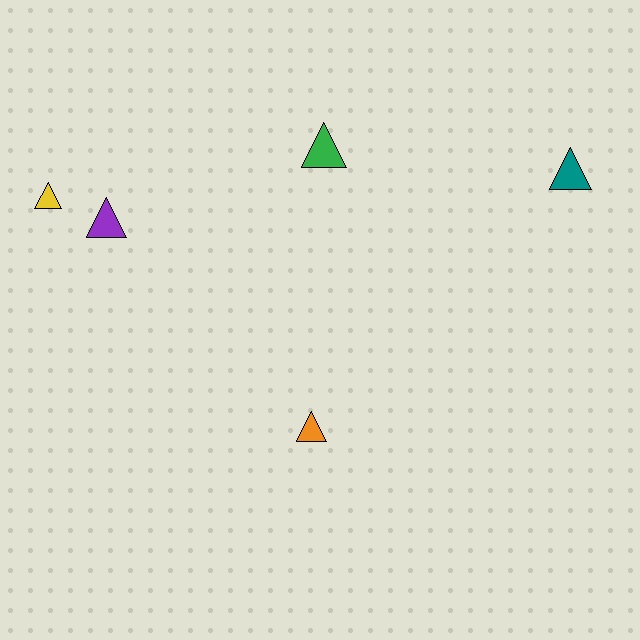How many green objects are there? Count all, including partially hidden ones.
There is 1 green object.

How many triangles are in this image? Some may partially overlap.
There are 5 triangles.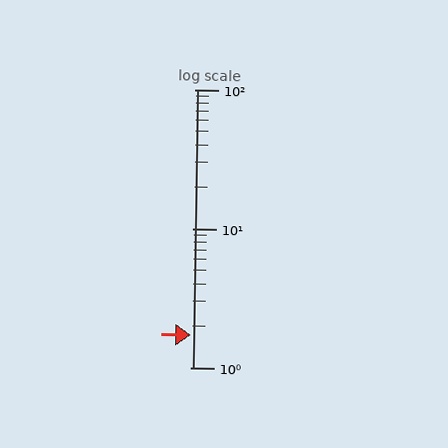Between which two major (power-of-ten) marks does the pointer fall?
The pointer is between 1 and 10.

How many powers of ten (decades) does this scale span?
The scale spans 2 decades, from 1 to 100.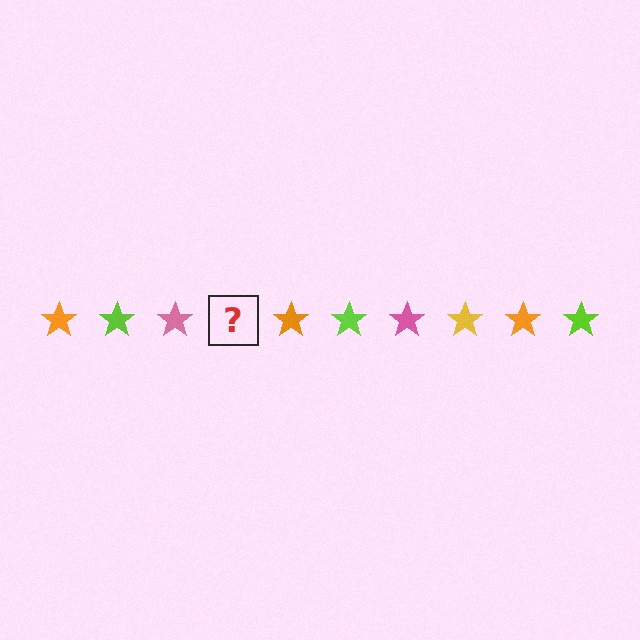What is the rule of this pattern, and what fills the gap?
The rule is that the pattern cycles through orange, lime, pink, yellow stars. The gap should be filled with a yellow star.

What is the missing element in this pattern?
The missing element is a yellow star.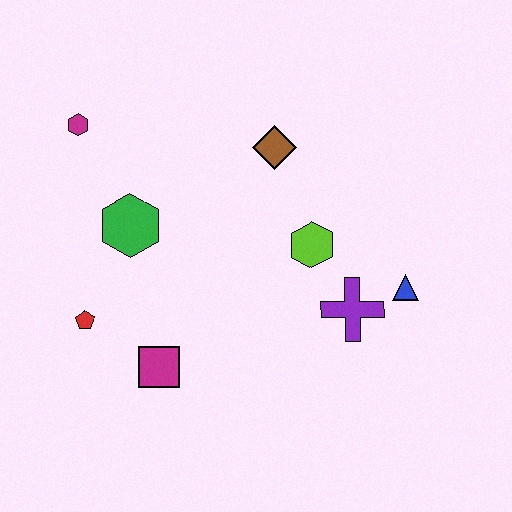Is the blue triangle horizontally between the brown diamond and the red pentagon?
No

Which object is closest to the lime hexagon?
The purple cross is closest to the lime hexagon.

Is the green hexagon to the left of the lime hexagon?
Yes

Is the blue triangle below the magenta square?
No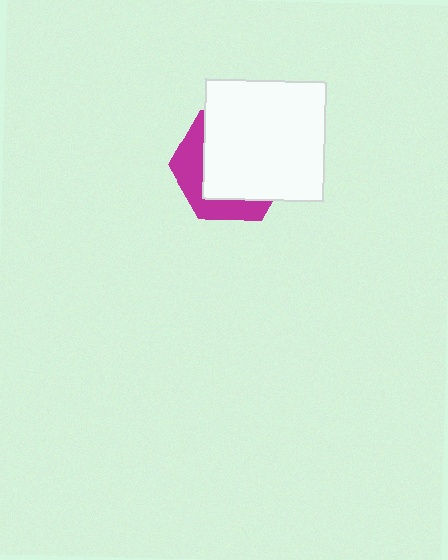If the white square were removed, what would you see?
You would see the complete magenta hexagon.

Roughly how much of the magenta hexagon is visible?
A small part of it is visible (roughly 33%).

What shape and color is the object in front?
The object in front is a white square.